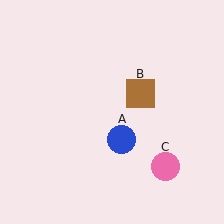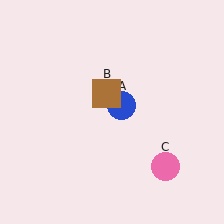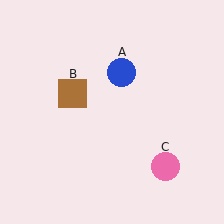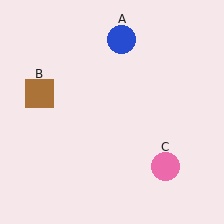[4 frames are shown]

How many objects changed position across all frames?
2 objects changed position: blue circle (object A), brown square (object B).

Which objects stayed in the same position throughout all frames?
Pink circle (object C) remained stationary.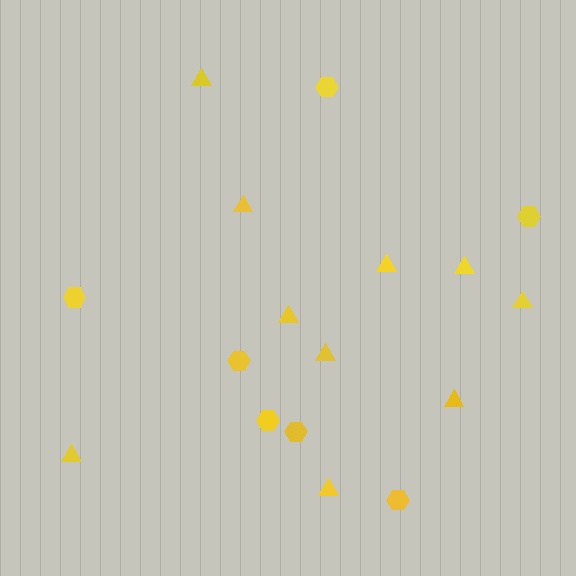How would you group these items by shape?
There are 2 groups: one group of triangles (10) and one group of hexagons (7).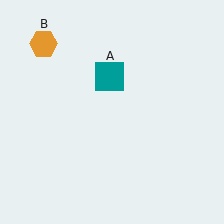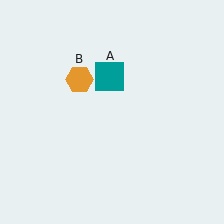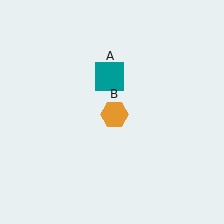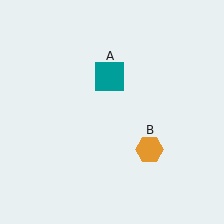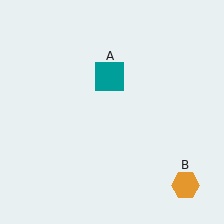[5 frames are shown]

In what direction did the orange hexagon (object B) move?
The orange hexagon (object B) moved down and to the right.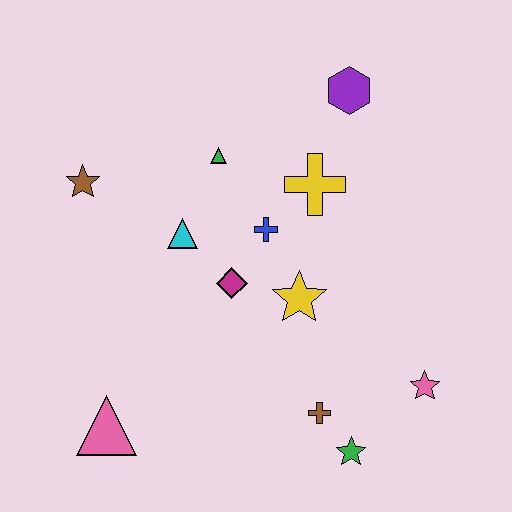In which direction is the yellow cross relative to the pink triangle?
The yellow cross is above the pink triangle.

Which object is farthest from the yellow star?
The brown star is farthest from the yellow star.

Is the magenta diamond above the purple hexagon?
No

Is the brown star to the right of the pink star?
No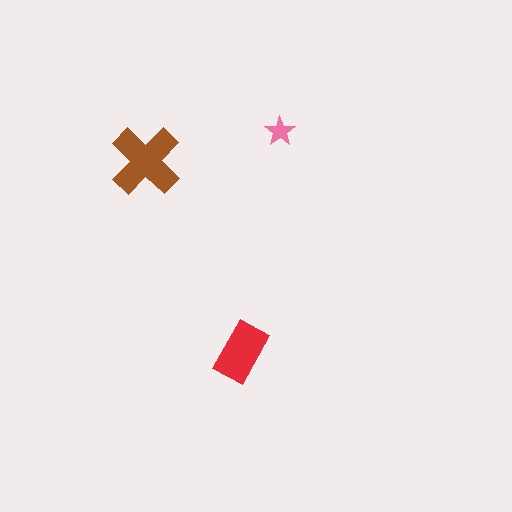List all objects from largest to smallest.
The brown cross, the red rectangle, the pink star.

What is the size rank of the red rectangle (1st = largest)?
2nd.